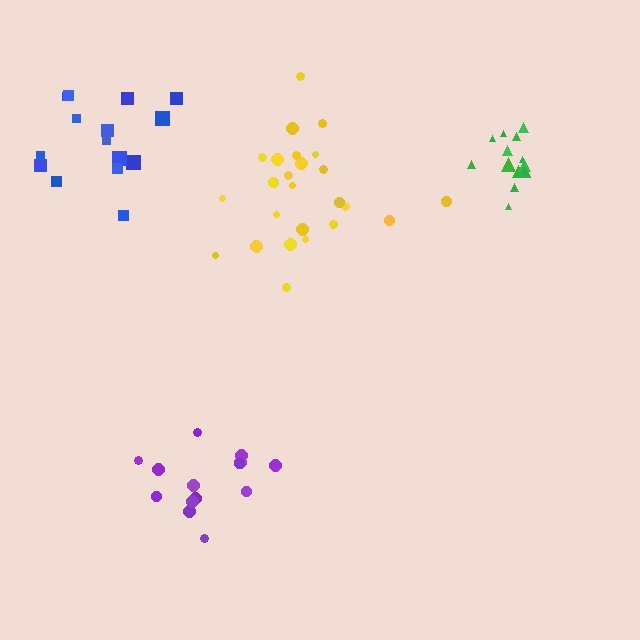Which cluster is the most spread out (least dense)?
Blue.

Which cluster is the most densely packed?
Green.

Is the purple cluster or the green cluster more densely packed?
Green.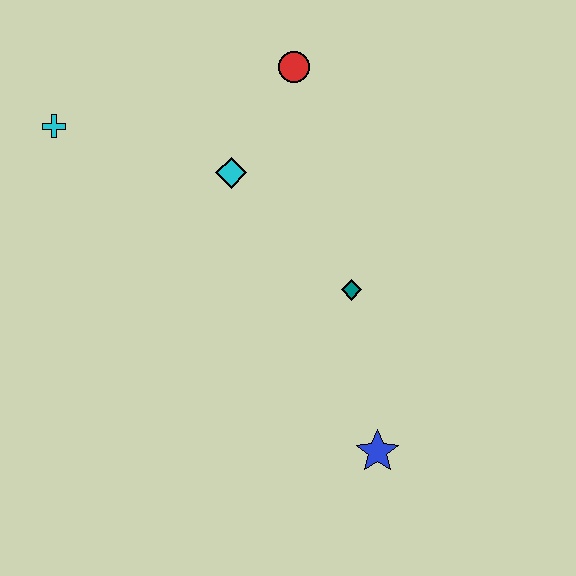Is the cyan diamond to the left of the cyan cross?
No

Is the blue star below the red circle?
Yes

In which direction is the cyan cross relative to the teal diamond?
The cyan cross is to the left of the teal diamond.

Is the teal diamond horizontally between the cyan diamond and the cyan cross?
No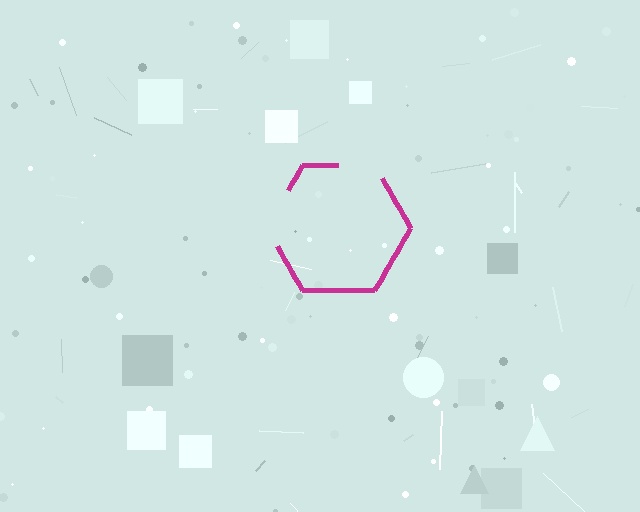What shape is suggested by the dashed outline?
The dashed outline suggests a hexagon.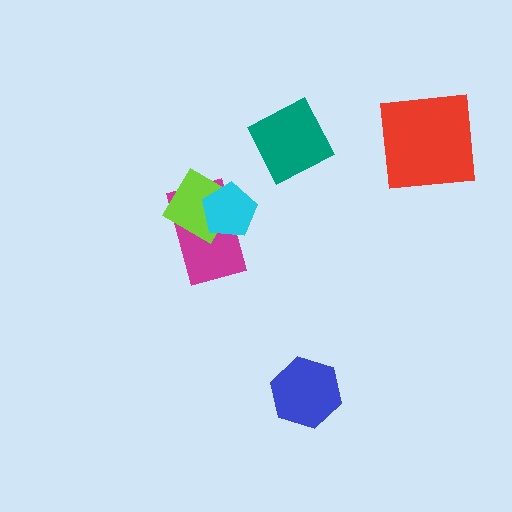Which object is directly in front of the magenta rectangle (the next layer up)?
The lime diamond is directly in front of the magenta rectangle.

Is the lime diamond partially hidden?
Yes, it is partially covered by another shape.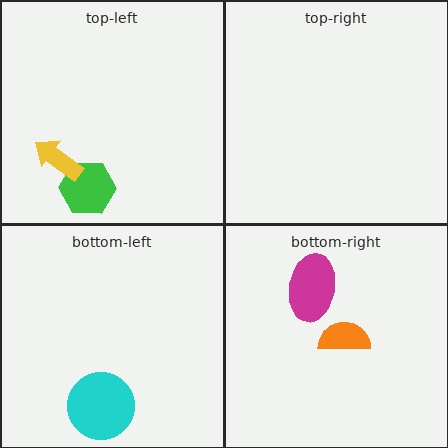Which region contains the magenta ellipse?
The bottom-right region.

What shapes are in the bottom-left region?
The cyan circle.